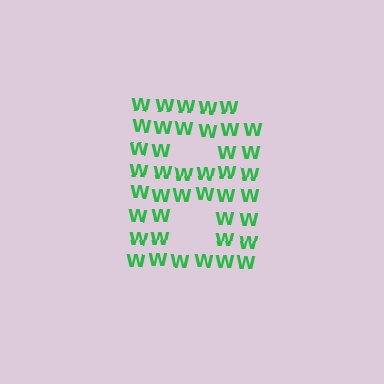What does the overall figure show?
The overall figure shows the letter B.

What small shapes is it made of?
It is made of small letter W's.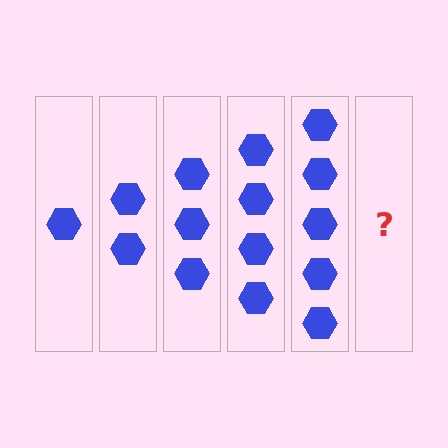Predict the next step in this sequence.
The next step is 6 hexagons.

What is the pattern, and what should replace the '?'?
The pattern is that each step adds one more hexagon. The '?' should be 6 hexagons.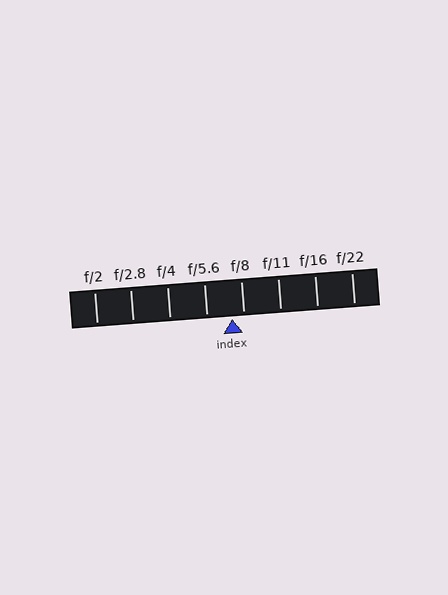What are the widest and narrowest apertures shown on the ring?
The widest aperture shown is f/2 and the narrowest is f/22.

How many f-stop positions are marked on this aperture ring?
There are 8 f-stop positions marked.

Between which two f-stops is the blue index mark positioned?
The index mark is between f/5.6 and f/8.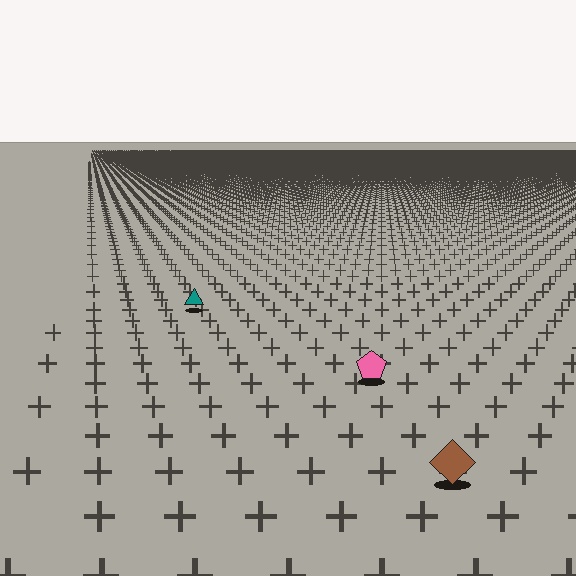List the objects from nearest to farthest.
From nearest to farthest: the brown diamond, the pink pentagon, the teal triangle.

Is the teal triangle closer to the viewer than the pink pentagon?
No. The pink pentagon is closer — you can tell from the texture gradient: the ground texture is coarser near it.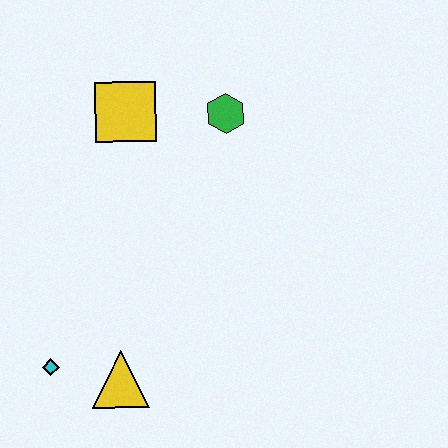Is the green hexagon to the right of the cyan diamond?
Yes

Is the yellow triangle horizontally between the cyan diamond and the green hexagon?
Yes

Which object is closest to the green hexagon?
The yellow square is closest to the green hexagon.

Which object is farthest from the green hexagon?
The cyan diamond is farthest from the green hexagon.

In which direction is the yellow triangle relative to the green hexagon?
The yellow triangle is below the green hexagon.